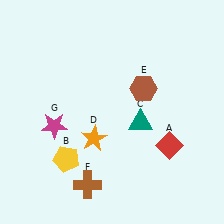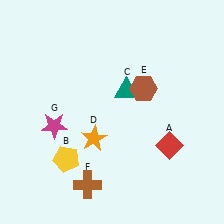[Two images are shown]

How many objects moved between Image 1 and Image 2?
1 object moved between the two images.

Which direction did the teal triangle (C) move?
The teal triangle (C) moved up.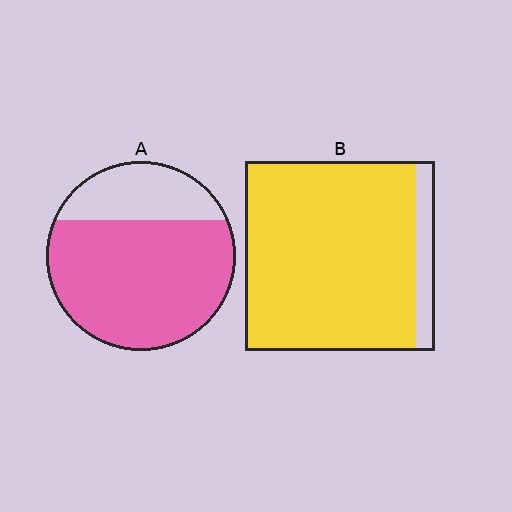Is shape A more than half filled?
Yes.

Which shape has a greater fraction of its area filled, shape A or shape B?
Shape B.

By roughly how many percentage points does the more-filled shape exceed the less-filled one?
By roughly 15 percentage points (B over A).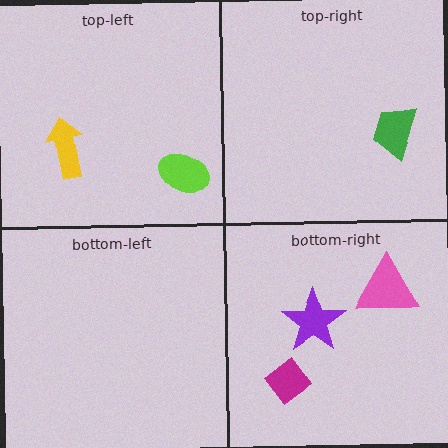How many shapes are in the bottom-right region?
3.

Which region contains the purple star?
The bottom-right region.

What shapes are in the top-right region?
The green trapezoid.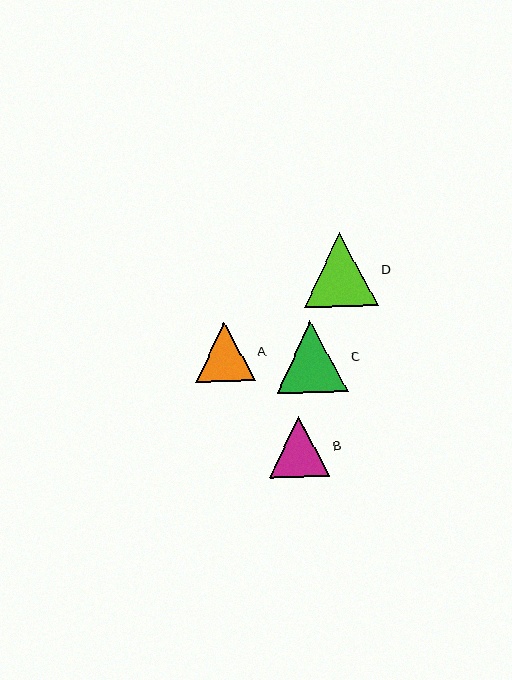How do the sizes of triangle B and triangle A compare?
Triangle B and triangle A are approximately the same size.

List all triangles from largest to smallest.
From largest to smallest: D, C, B, A.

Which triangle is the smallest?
Triangle A is the smallest with a size of approximately 60 pixels.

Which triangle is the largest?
Triangle D is the largest with a size of approximately 74 pixels.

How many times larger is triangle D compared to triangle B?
Triangle D is approximately 1.2 times the size of triangle B.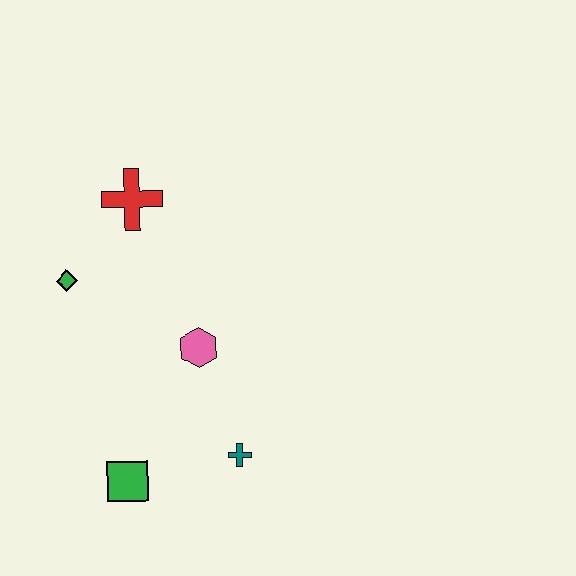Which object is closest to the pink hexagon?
The teal cross is closest to the pink hexagon.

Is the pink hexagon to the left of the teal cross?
Yes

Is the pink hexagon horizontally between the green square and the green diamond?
No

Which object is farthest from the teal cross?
The red cross is farthest from the teal cross.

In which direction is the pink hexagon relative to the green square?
The pink hexagon is above the green square.